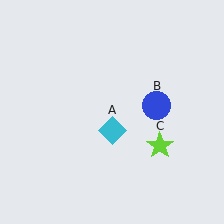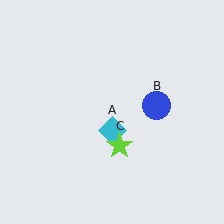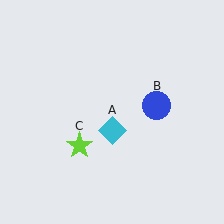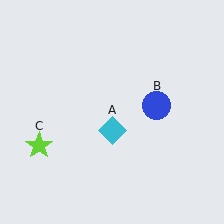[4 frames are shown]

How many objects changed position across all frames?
1 object changed position: lime star (object C).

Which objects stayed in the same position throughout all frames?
Cyan diamond (object A) and blue circle (object B) remained stationary.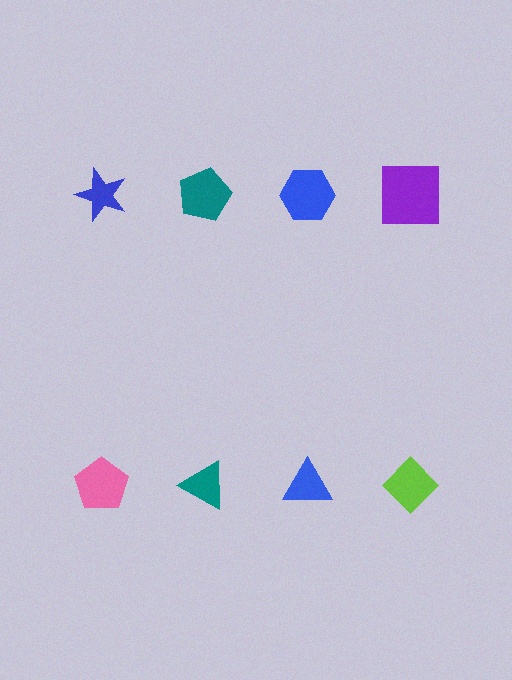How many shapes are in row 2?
4 shapes.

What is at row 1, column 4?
A purple square.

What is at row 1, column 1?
A blue star.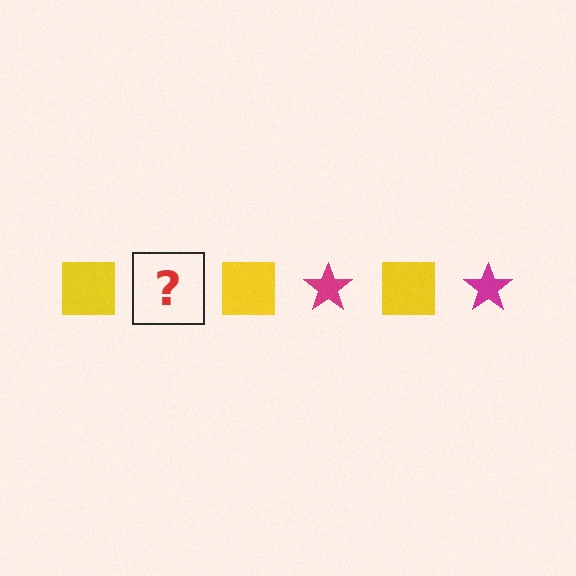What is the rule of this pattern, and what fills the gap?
The rule is that the pattern alternates between yellow square and magenta star. The gap should be filled with a magenta star.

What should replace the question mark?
The question mark should be replaced with a magenta star.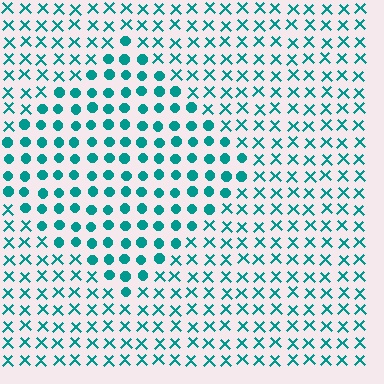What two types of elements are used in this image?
The image uses circles inside the diamond region and X marks outside it.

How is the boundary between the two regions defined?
The boundary is defined by a change in element shape: circles inside vs. X marks outside. All elements share the same color and spacing.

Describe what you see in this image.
The image is filled with small teal elements arranged in a uniform grid. A diamond-shaped region contains circles, while the surrounding area contains X marks. The boundary is defined purely by the change in element shape.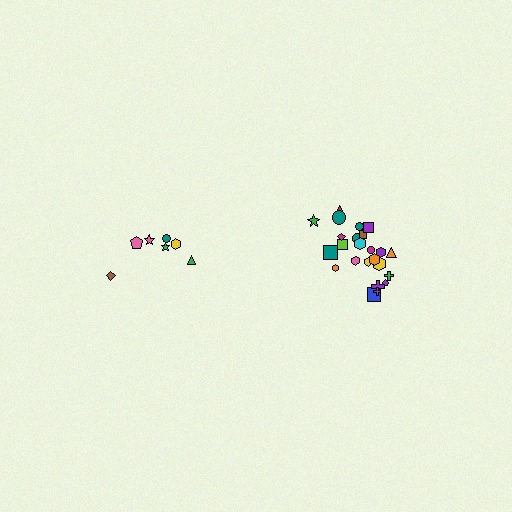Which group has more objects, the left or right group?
The right group.